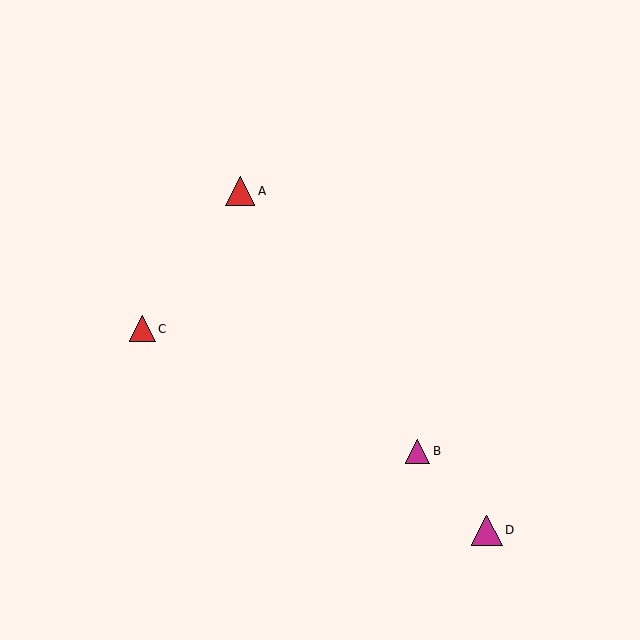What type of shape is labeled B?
Shape B is a magenta triangle.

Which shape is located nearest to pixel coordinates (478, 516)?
The magenta triangle (labeled D) at (487, 530) is nearest to that location.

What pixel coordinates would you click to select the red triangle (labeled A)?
Click at (240, 191) to select the red triangle A.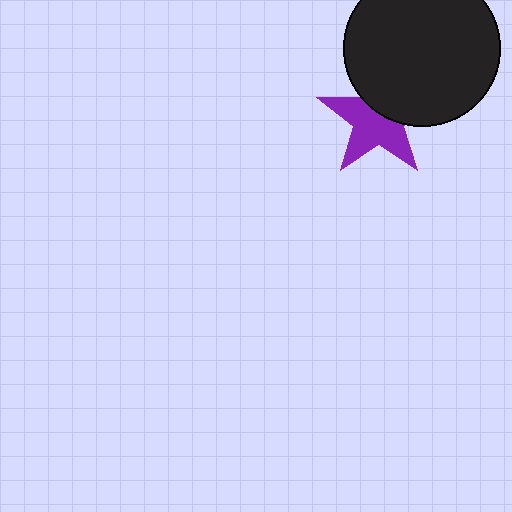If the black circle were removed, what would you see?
You would see the complete purple star.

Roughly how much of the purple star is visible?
About half of it is visible (roughly 60%).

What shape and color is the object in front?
The object in front is a black circle.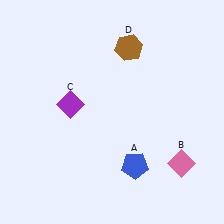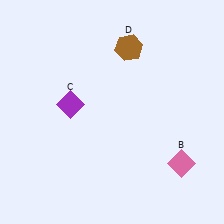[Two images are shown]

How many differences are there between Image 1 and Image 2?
There is 1 difference between the two images.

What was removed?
The blue pentagon (A) was removed in Image 2.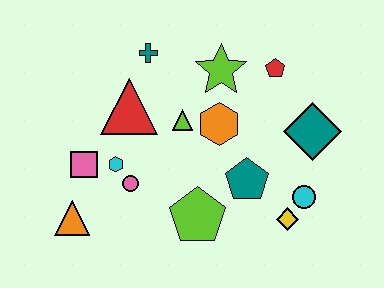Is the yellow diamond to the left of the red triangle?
No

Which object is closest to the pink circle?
The cyan hexagon is closest to the pink circle.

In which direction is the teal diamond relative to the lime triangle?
The teal diamond is to the right of the lime triangle.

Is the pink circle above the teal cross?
No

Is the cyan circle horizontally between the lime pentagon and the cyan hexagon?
No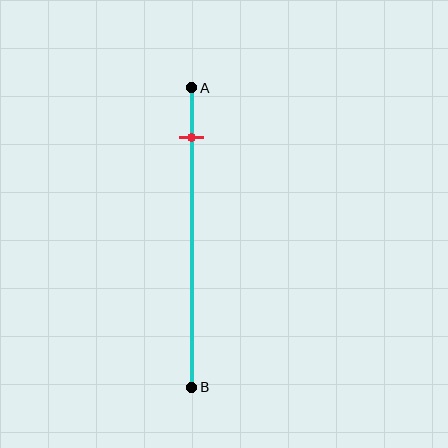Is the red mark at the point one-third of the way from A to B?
No, the mark is at about 15% from A, not at the 33% one-third point.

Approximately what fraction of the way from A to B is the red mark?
The red mark is approximately 15% of the way from A to B.